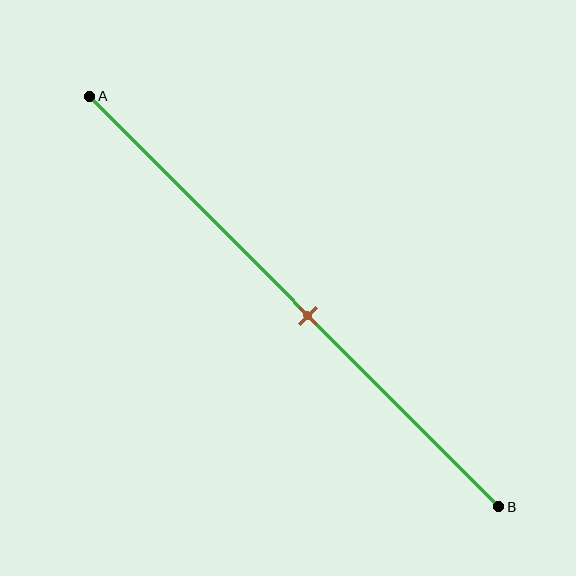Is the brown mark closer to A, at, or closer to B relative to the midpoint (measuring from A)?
The brown mark is closer to point B than the midpoint of segment AB.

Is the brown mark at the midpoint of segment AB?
No, the mark is at about 55% from A, not at the 50% midpoint.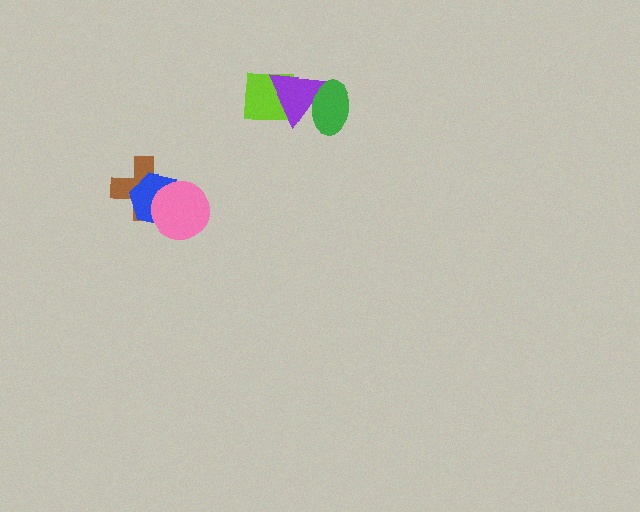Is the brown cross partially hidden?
Yes, it is partially covered by another shape.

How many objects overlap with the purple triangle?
2 objects overlap with the purple triangle.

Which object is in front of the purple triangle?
The green ellipse is in front of the purple triangle.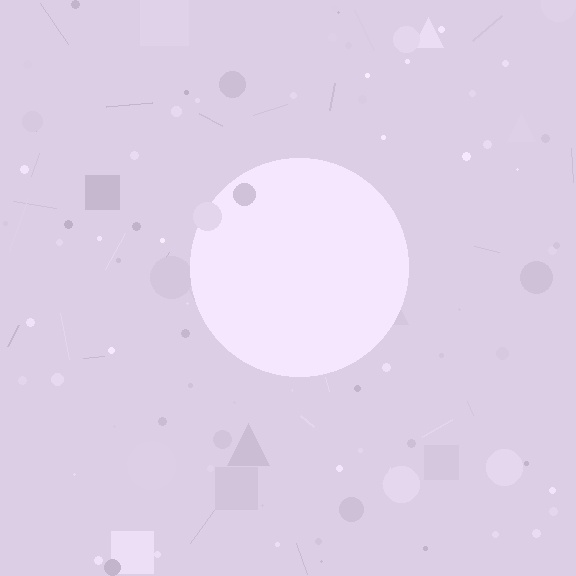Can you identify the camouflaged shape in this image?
The camouflaged shape is a circle.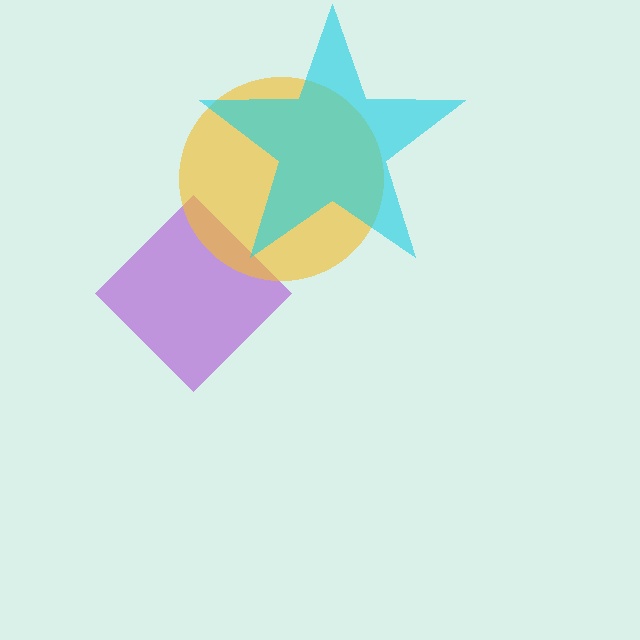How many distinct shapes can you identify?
There are 3 distinct shapes: a purple diamond, a yellow circle, a cyan star.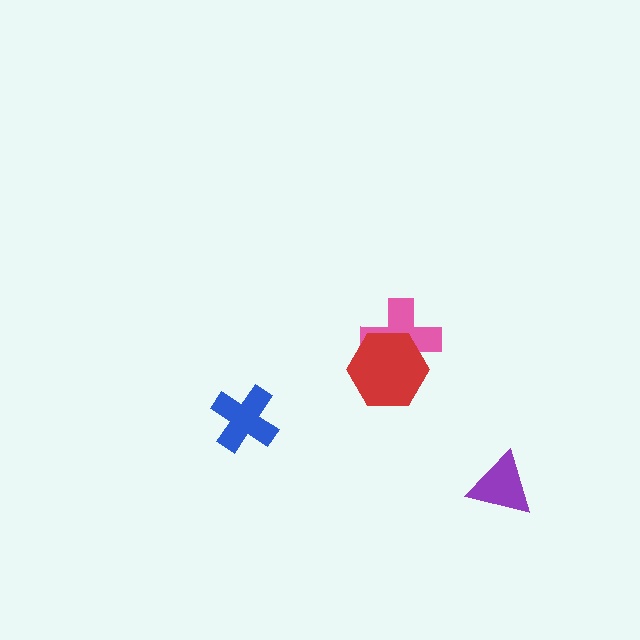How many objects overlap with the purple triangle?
0 objects overlap with the purple triangle.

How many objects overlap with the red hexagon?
1 object overlaps with the red hexagon.